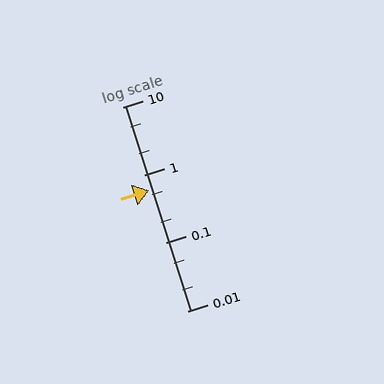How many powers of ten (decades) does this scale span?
The scale spans 3 decades, from 0.01 to 10.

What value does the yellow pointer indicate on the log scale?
The pointer indicates approximately 0.6.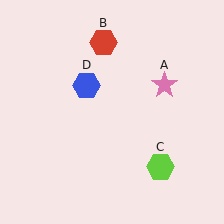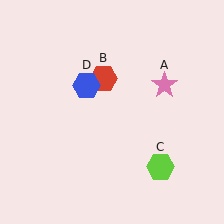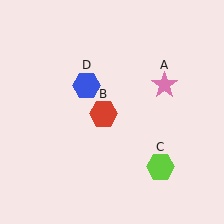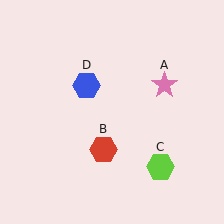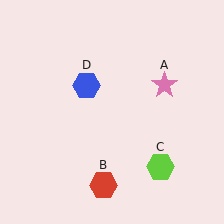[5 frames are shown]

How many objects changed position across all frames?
1 object changed position: red hexagon (object B).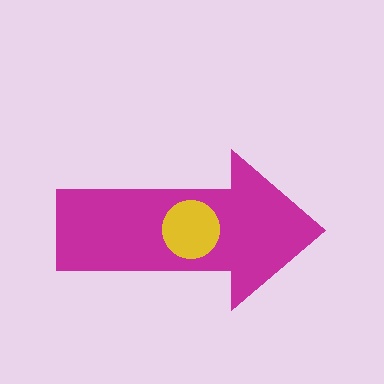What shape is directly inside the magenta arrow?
The yellow circle.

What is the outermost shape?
The magenta arrow.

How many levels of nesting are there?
2.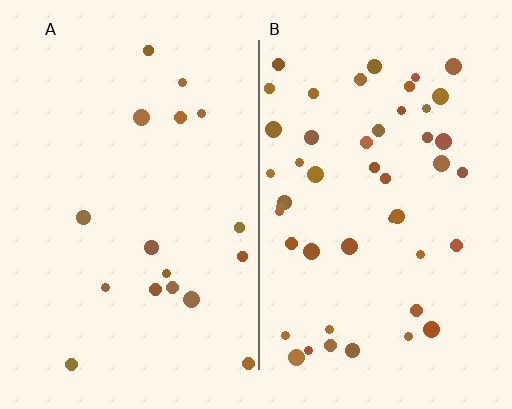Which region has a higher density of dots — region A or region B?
B (the right).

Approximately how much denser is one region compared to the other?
Approximately 2.8× — region B over region A.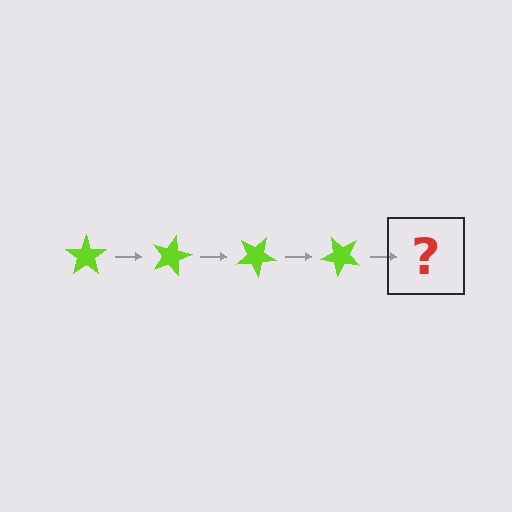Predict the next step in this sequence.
The next step is a lime star rotated 60 degrees.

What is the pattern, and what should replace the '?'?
The pattern is that the star rotates 15 degrees each step. The '?' should be a lime star rotated 60 degrees.